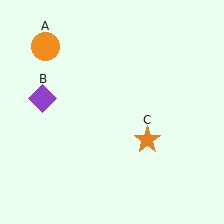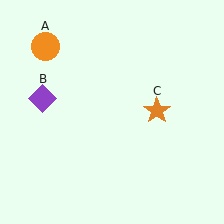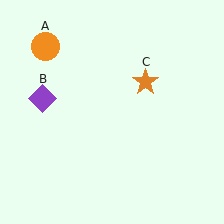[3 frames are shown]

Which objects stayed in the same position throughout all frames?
Orange circle (object A) and purple diamond (object B) remained stationary.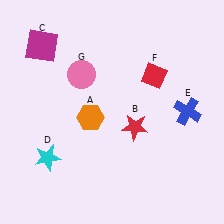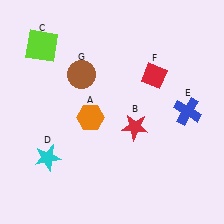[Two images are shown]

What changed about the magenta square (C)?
In Image 1, C is magenta. In Image 2, it changed to lime.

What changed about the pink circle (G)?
In Image 1, G is pink. In Image 2, it changed to brown.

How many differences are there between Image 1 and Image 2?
There are 2 differences between the two images.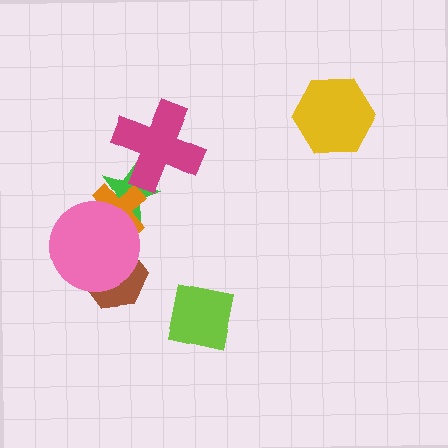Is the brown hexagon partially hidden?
Yes, it is partially covered by another shape.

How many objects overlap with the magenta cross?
1 object overlaps with the magenta cross.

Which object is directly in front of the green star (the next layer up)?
The orange cross is directly in front of the green star.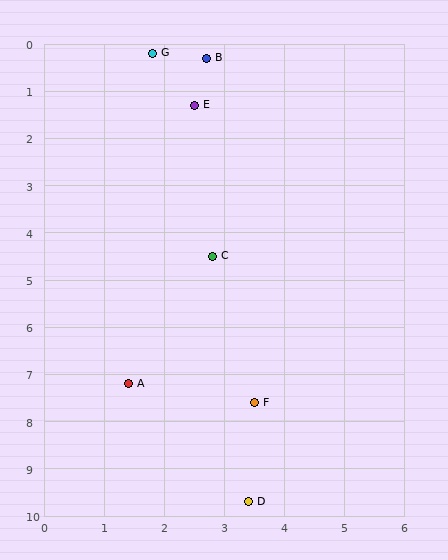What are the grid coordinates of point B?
Point B is at approximately (2.7, 0.3).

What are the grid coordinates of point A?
Point A is at approximately (1.4, 7.2).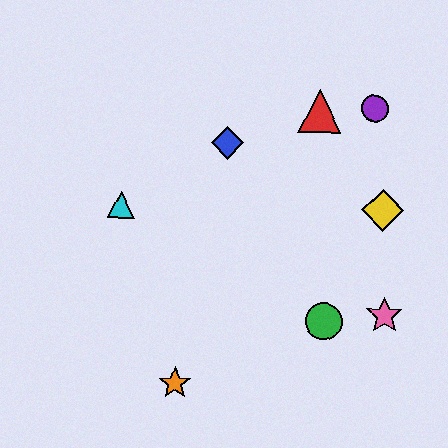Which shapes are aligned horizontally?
The yellow diamond, the cyan triangle are aligned horizontally.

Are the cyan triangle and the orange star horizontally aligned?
No, the cyan triangle is at y≈204 and the orange star is at y≈383.